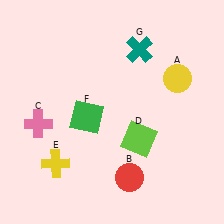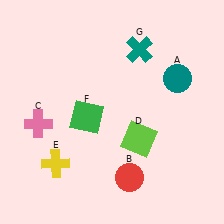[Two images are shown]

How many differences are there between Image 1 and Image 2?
There is 1 difference between the two images.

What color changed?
The circle (A) changed from yellow in Image 1 to teal in Image 2.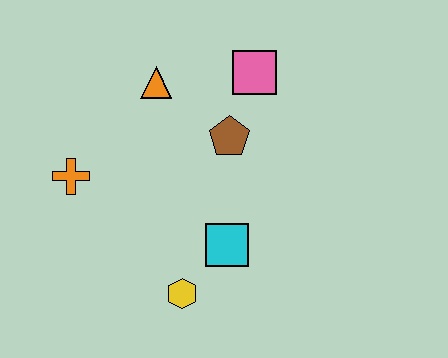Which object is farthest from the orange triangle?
The yellow hexagon is farthest from the orange triangle.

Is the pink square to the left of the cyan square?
No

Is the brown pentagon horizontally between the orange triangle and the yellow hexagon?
No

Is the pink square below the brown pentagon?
No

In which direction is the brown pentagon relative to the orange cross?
The brown pentagon is to the right of the orange cross.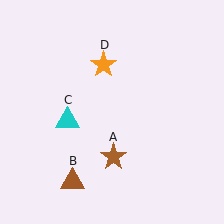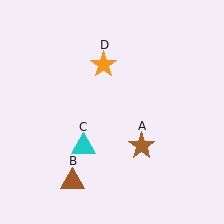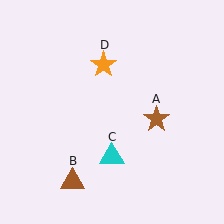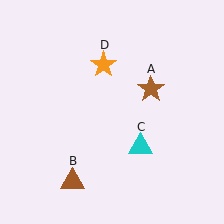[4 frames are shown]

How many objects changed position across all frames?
2 objects changed position: brown star (object A), cyan triangle (object C).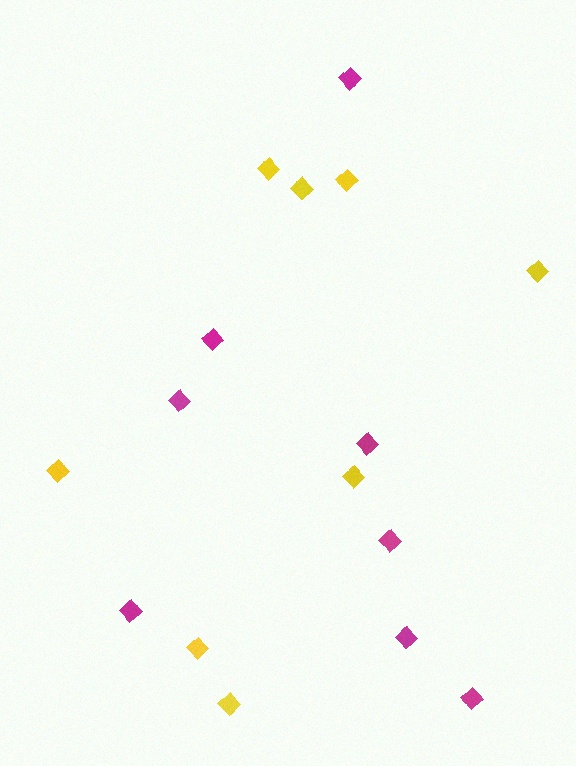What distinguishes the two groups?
There are 2 groups: one group of magenta diamonds (8) and one group of yellow diamonds (8).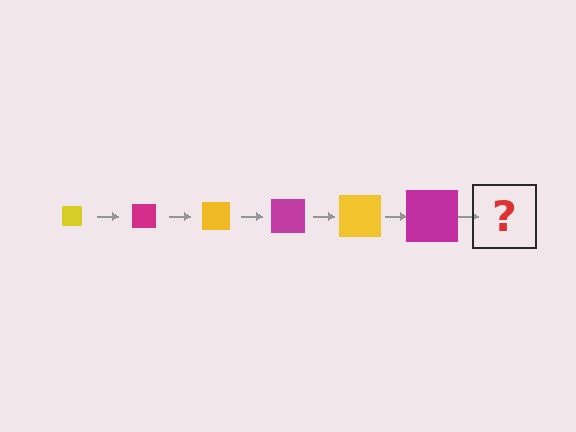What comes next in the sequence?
The next element should be a yellow square, larger than the previous one.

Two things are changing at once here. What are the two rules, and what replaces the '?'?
The two rules are that the square grows larger each step and the color cycles through yellow and magenta. The '?' should be a yellow square, larger than the previous one.